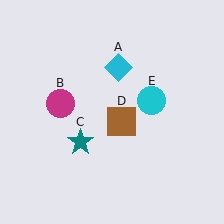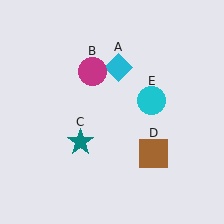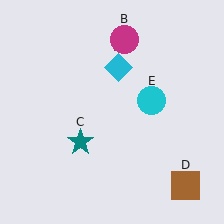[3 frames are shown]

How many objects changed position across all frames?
2 objects changed position: magenta circle (object B), brown square (object D).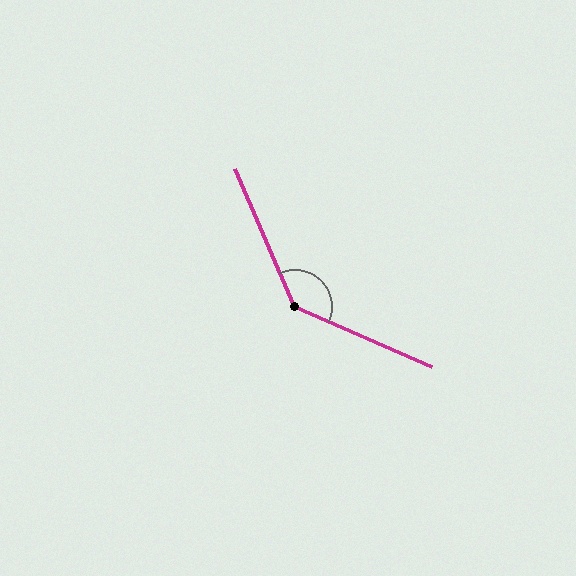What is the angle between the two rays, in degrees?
Approximately 137 degrees.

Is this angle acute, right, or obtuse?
It is obtuse.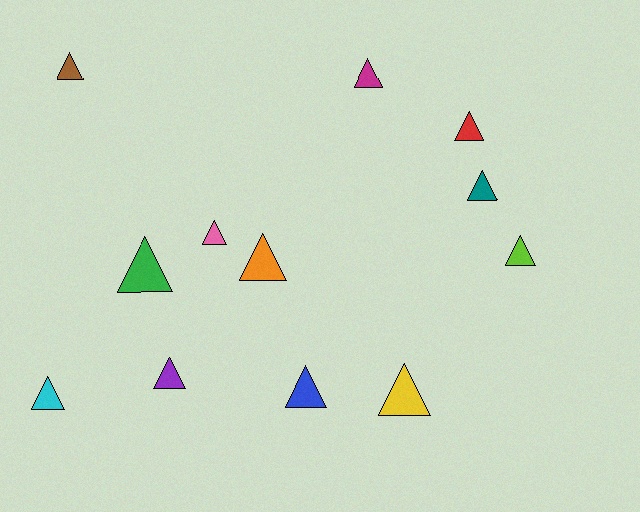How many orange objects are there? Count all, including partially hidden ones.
There is 1 orange object.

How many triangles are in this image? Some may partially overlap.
There are 12 triangles.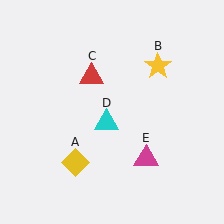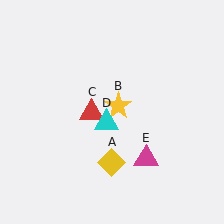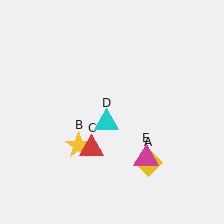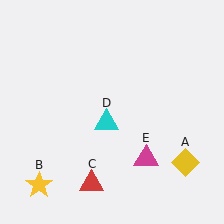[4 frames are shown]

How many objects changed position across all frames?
3 objects changed position: yellow diamond (object A), yellow star (object B), red triangle (object C).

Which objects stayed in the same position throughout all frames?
Cyan triangle (object D) and magenta triangle (object E) remained stationary.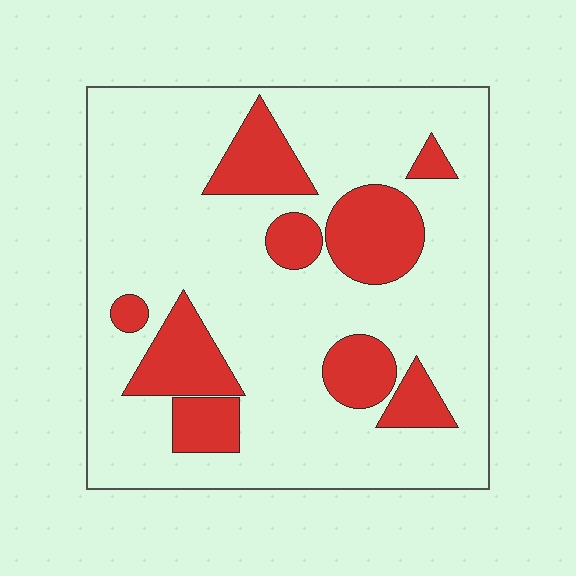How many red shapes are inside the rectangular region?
9.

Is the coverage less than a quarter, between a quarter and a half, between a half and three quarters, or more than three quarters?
Less than a quarter.